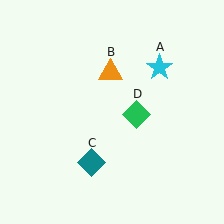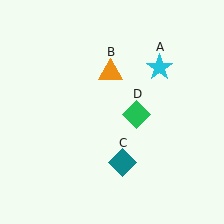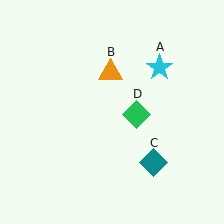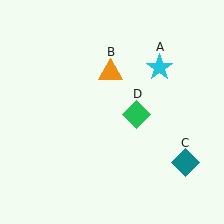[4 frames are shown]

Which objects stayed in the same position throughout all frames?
Cyan star (object A) and orange triangle (object B) and green diamond (object D) remained stationary.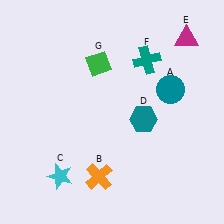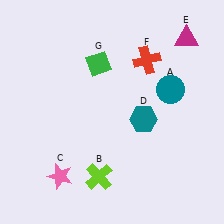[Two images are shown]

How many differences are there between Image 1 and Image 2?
There are 3 differences between the two images.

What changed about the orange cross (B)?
In Image 1, B is orange. In Image 2, it changed to lime.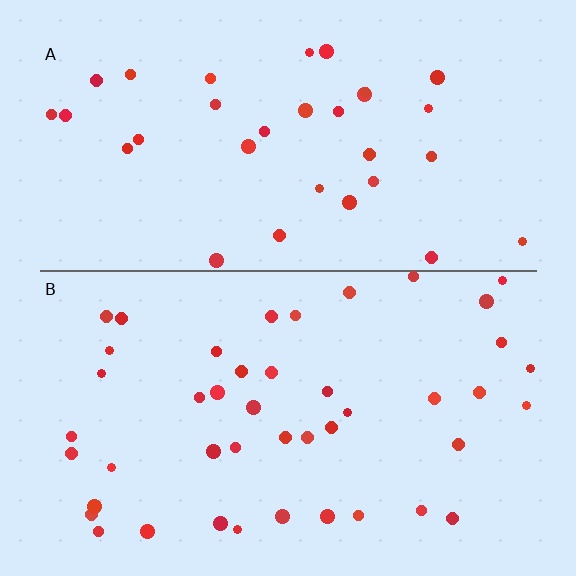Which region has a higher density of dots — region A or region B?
B (the bottom).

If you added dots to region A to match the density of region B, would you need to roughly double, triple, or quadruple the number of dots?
Approximately double.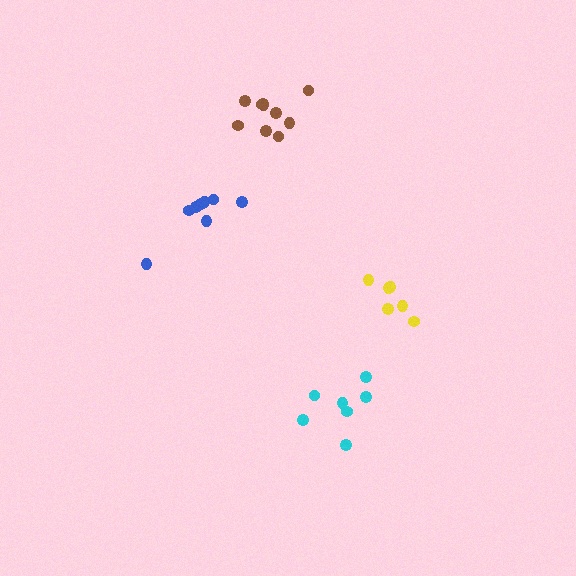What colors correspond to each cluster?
The clusters are colored: yellow, blue, brown, cyan.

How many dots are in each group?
Group 1: 6 dots, Group 2: 8 dots, Group 3: 10 dots, Group 4: 7 dots (31 total).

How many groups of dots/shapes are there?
There are 4 groups.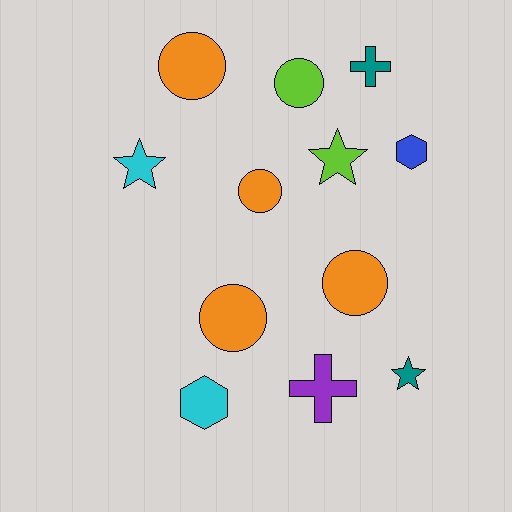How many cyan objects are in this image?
There are 2 cyan objects.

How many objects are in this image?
There are 12 objects.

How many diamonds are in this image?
There are no diamonds.